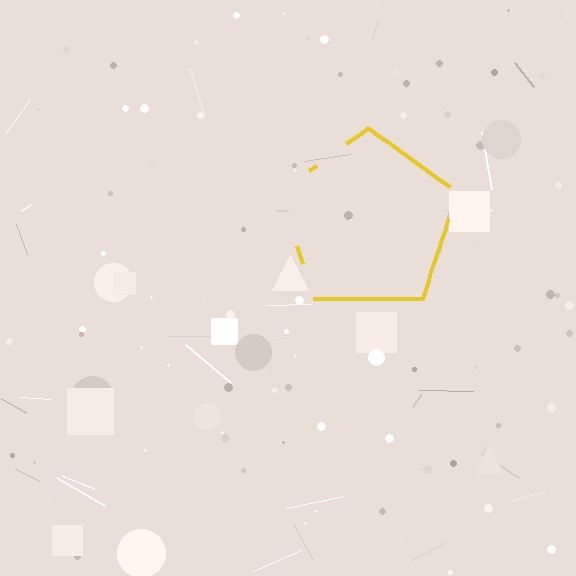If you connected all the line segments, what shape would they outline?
They would outline a pentagon.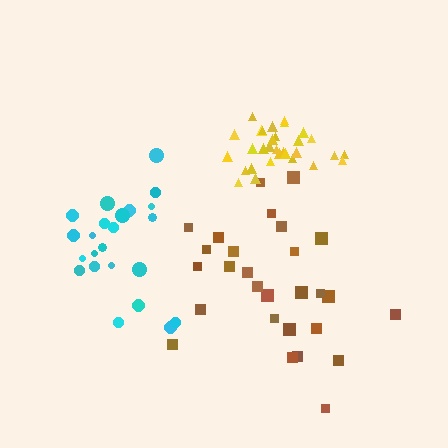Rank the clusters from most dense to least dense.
yellow, cyan, brown.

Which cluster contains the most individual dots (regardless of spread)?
Yellow (31).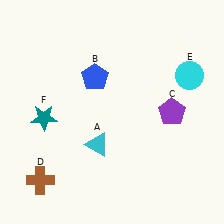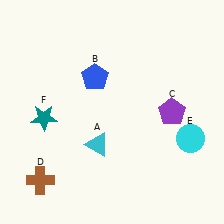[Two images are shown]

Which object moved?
The cyan circle (E) moved down.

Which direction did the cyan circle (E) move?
The cyan circle (E) moved down.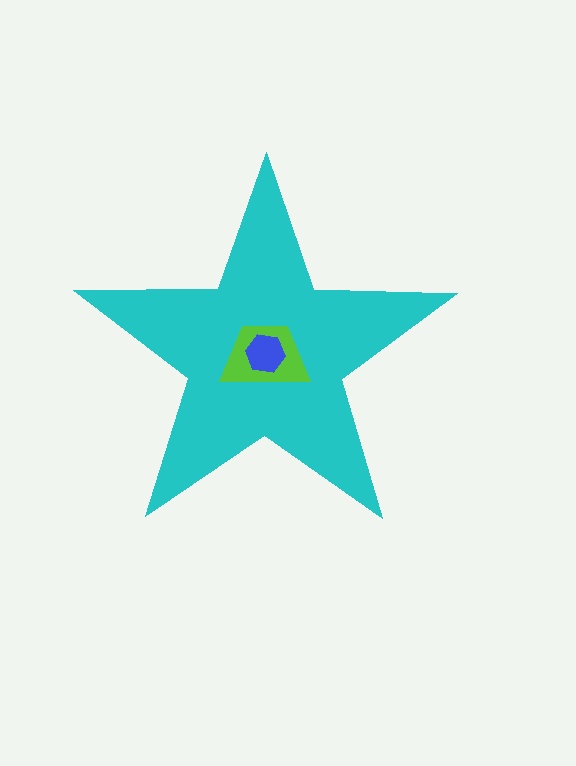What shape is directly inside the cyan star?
The lime trapezoid.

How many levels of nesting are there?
3.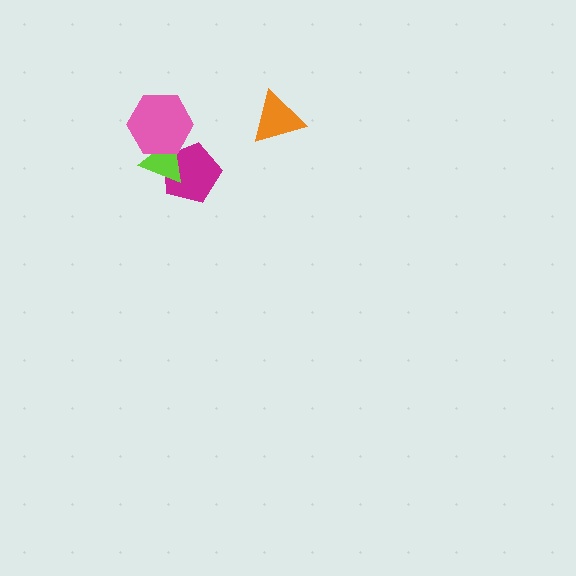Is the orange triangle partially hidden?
No, no other shape covers it.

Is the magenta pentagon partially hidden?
Yes, it is partially covered by another shape.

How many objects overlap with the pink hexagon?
2 objects overlap with the pink hexagon.